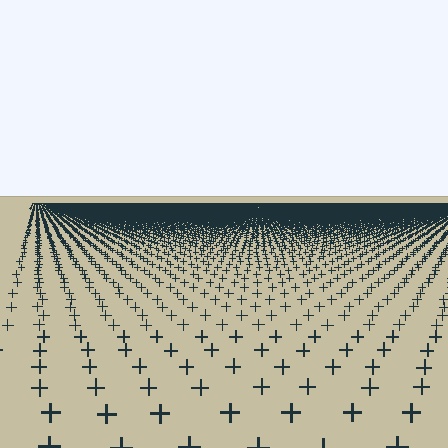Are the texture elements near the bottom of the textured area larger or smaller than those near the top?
Larger. Near the bottom, elements are closer to the viewer and appear at a bigger on-screen size.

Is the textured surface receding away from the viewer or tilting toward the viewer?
The surface is receding away from the viewer. Texture elements get smaller and denser toward the top.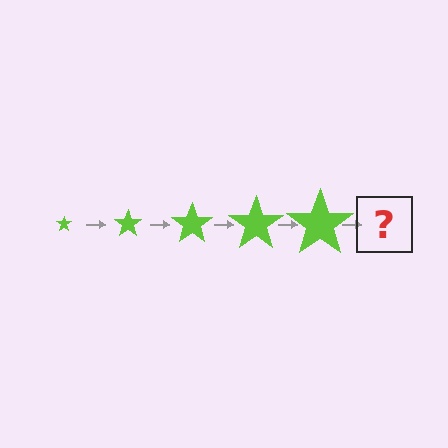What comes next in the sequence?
The next element should be a lime star, larger than the previous one.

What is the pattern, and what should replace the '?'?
The pattern is that the star gets progressively larger each step. The '?' should be a lime star, larger than the previous one.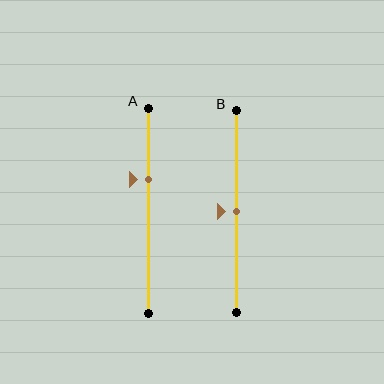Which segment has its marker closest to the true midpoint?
Segment B has its marker closest to the true midpoint.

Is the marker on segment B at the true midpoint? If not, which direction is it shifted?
Yes, the marker on segment B is at the true midpoint.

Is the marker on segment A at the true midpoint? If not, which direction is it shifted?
No, the marker on segment A is shifted upward by about 15% of the segment length.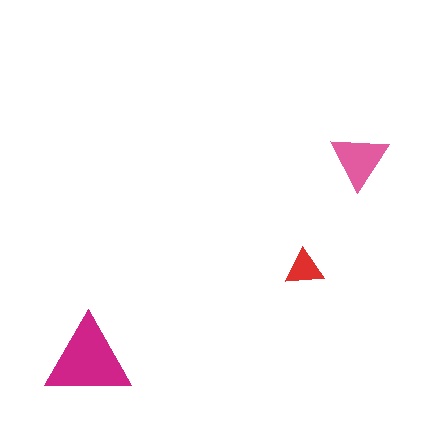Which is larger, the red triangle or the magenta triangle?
The magenta one.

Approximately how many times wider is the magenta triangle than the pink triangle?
About 1.5 times wider.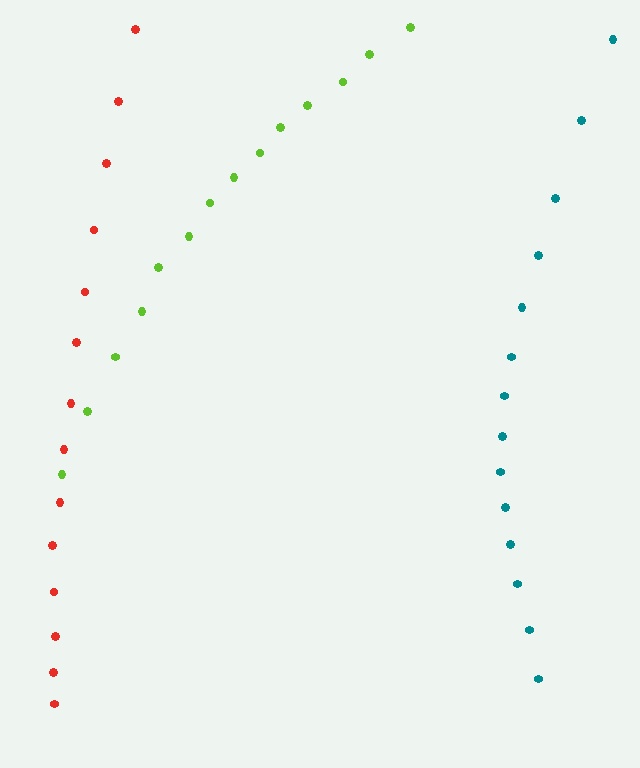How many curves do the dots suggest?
There are 3 distinct paths.